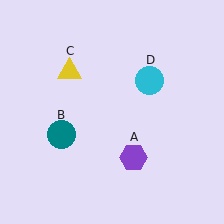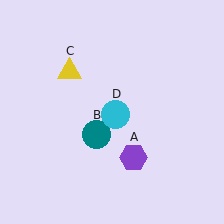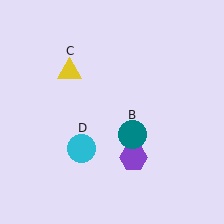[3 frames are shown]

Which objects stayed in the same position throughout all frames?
Purple hexagon (object A) and yellow triangle (object C) remained stationary.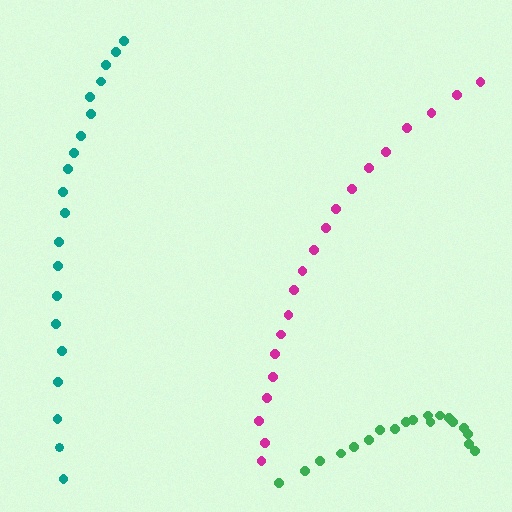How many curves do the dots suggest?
There are 3 distinct paths.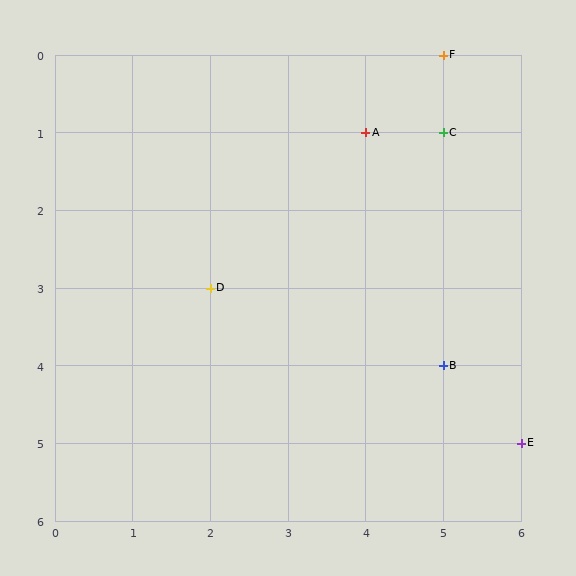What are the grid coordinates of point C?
Point C is at grid coordinates (5, 1).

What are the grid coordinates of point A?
Point A is at grid coordinates (4, 1).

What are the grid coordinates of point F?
Point F is at grid coordinates (5, 0).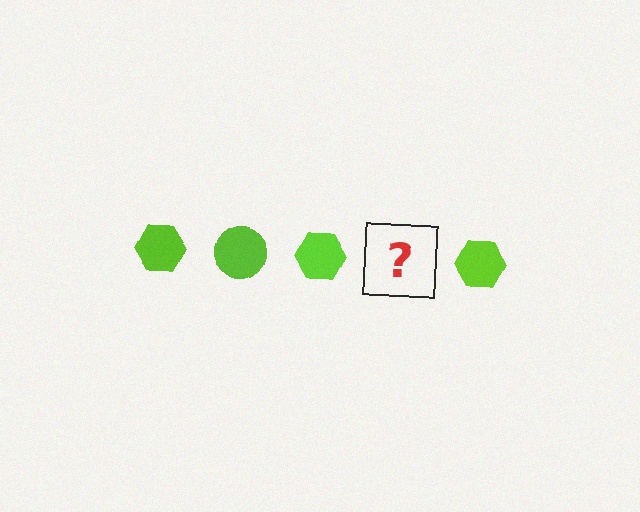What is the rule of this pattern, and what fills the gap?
The rule is that the pattern cycles through hexagon, circle shapes in lime. The gap should be filled with a lime circle.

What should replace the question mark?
The question mark should be replaced with a lime circle.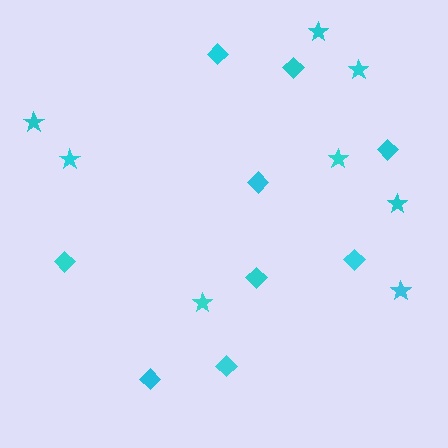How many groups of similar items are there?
There are 2 groups: one group of stars (8) and one group of diamonds (9).